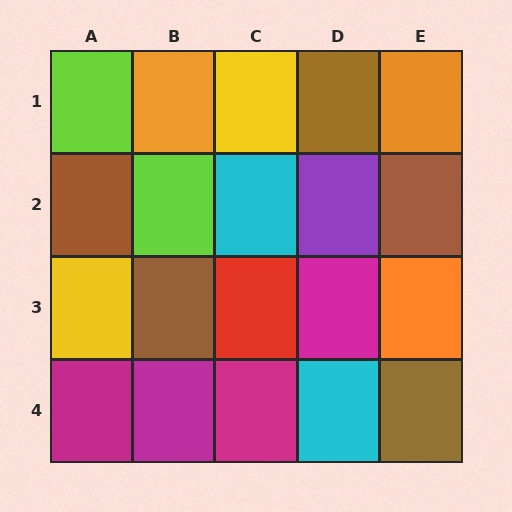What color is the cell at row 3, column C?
Red.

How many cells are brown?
5 cells are brown.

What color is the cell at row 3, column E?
Orange.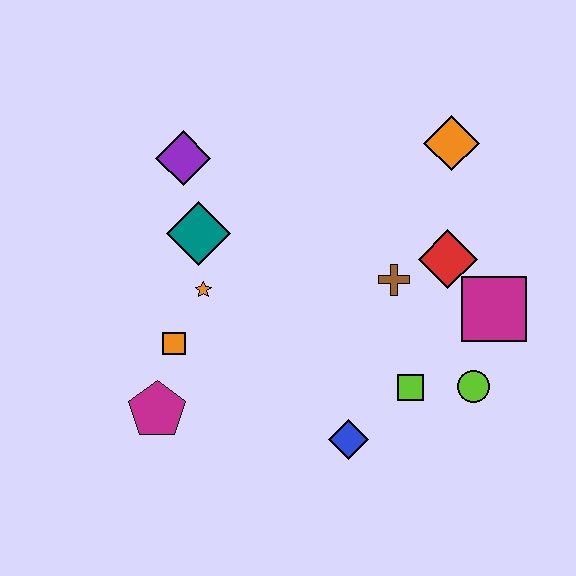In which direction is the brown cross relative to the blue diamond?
The brown cross is above the blue diamond.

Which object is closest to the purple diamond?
The teal diamond is closest to the purple diamond.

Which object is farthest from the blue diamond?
The purple diamond is farthest from the blue diamond.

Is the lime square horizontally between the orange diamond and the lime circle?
No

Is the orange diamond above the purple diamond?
Yes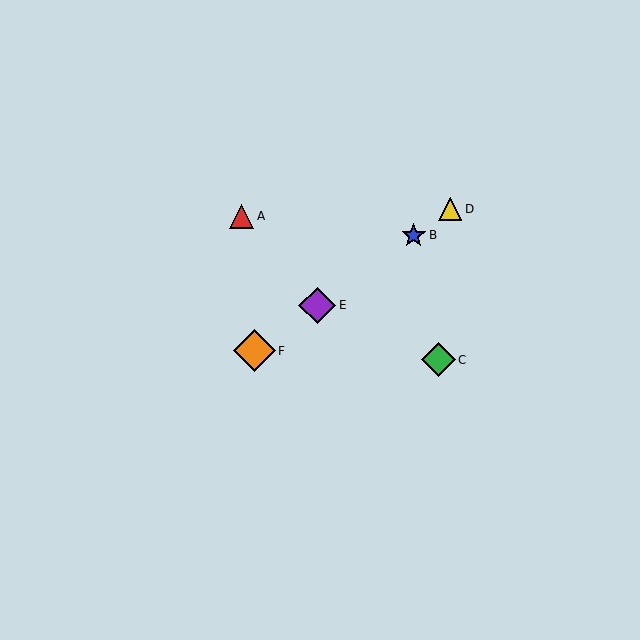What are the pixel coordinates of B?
Object B is at (414, 235).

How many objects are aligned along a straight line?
4 objects (B, D, E, F) are aligned along a straight line.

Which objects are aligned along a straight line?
Objects B, D, E, F are aligned along a straight line.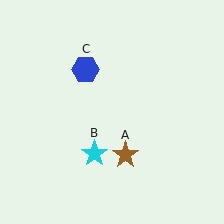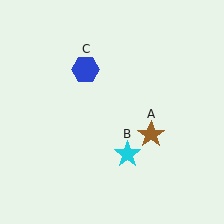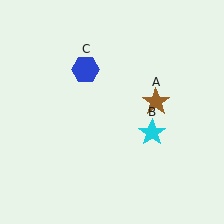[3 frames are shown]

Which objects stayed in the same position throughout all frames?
Blue hexagon (object C) remained stationary.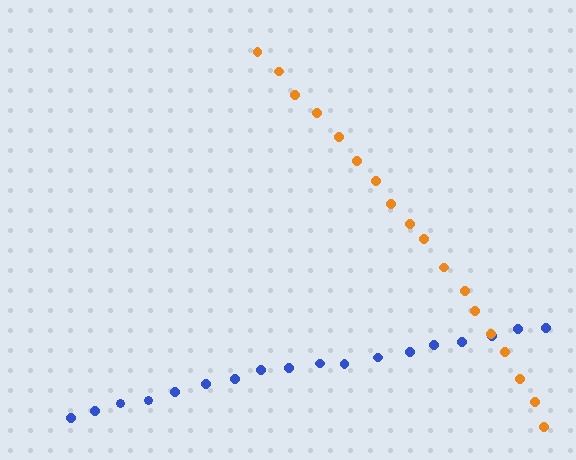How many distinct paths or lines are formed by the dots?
There are 2 distinct paths.